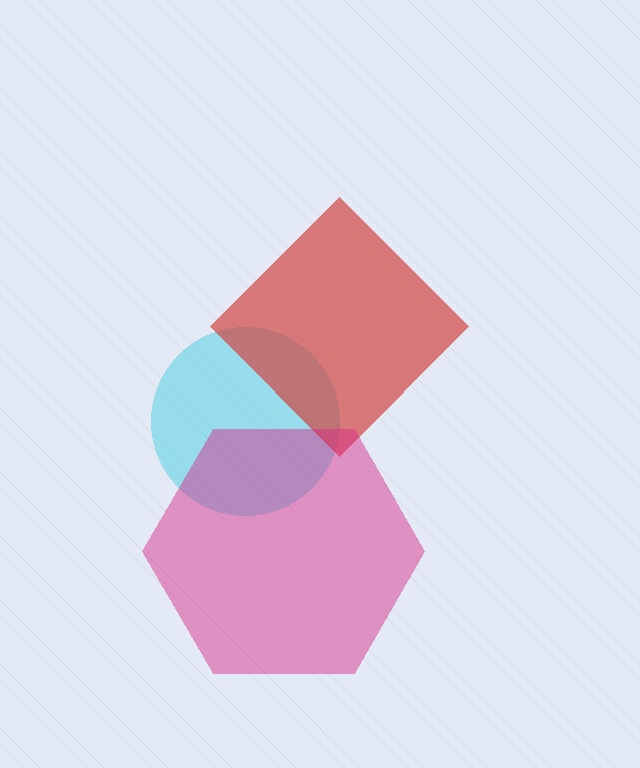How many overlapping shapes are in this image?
There are 3 overlapping shapes in the image.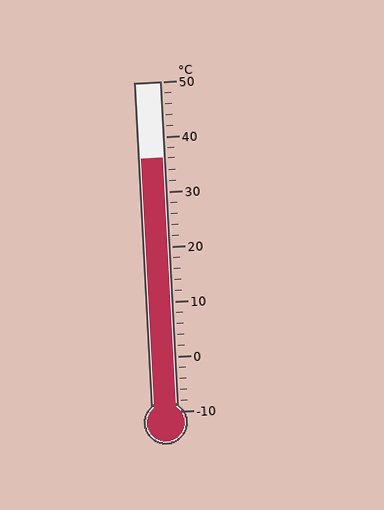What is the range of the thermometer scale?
The thermometer scale ranges from -10°C to 50°C.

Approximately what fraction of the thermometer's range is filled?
The thermometer is filled to approximately 75% of its range.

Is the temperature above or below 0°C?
The temperature is above 0°C.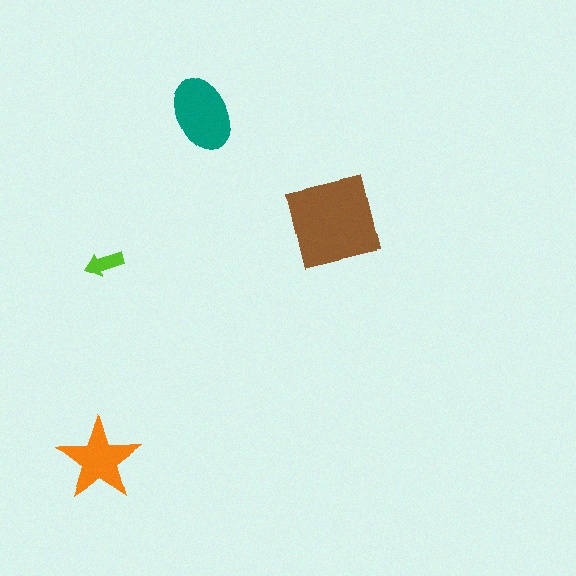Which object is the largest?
The brown square.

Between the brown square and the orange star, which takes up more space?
The brown square.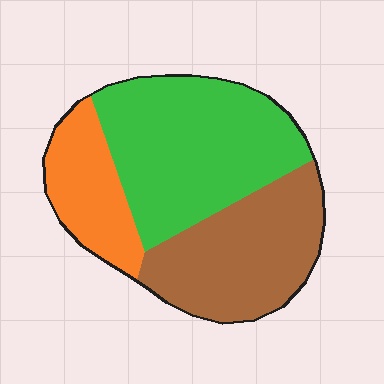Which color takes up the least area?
Orange, at roughly 20%.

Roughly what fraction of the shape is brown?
Brown covers around 35% of the shape.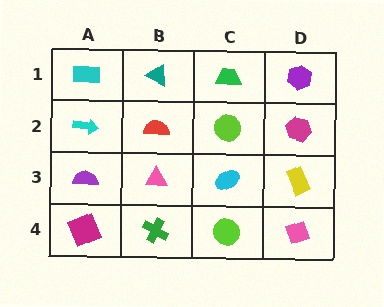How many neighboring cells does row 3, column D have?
3.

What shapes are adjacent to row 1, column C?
A lime circle (row 2, column C), a teal triangle (row 1, column B), a purple hexagon (row 1, column D).